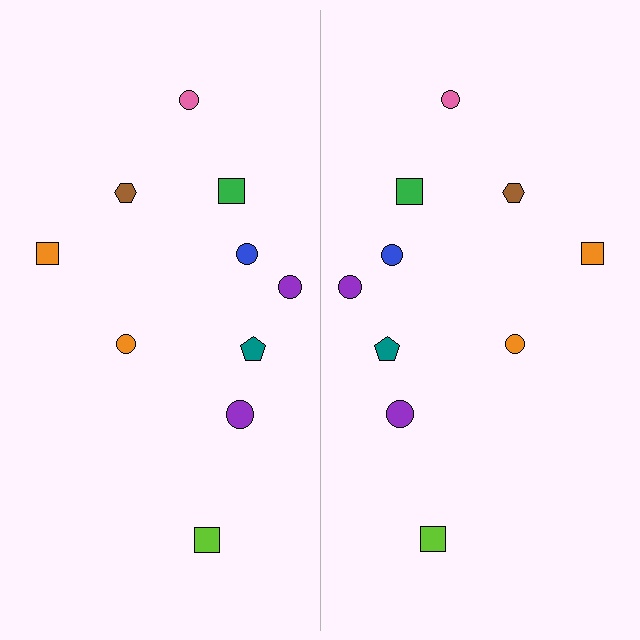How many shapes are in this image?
There are 20 shapes in this image.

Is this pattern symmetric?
Yes, this pattern has bilateral (reflection) symmetry.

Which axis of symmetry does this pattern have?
The pattern has a vertical axis of symmetry running through the center of the image.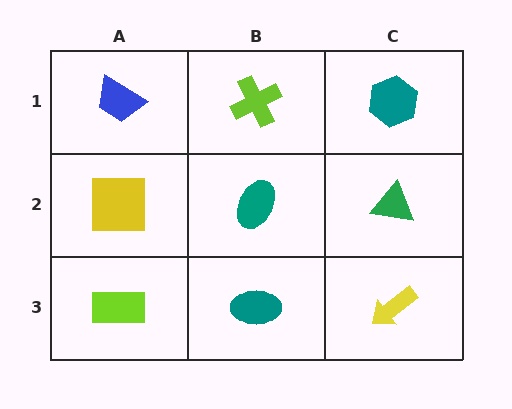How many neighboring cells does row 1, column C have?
2.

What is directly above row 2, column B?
A lime cross.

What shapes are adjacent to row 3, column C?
A green triangle (row 2, column C), a teal ellipse (row 3, column B).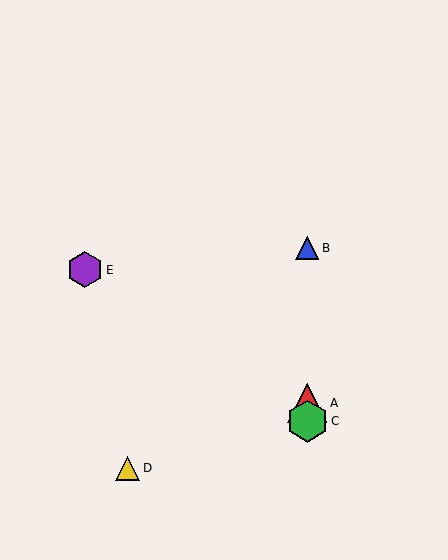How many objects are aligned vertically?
3 objects (A, B, C) are aligned vertically.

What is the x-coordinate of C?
Object C is at x≈307.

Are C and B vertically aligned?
Yes, both are at x≈307.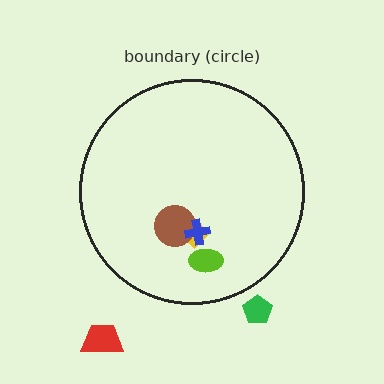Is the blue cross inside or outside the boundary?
Inside.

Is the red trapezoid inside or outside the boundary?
Outside.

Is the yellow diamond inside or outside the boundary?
Inside.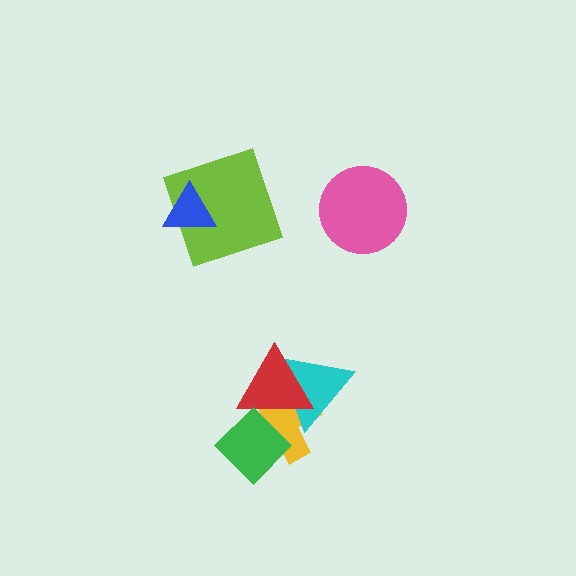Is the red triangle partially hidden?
Yes, it is partially covered by another shape.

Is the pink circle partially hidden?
No, no other shape covers it.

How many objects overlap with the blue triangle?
1 object overlaps with the blue triangle.